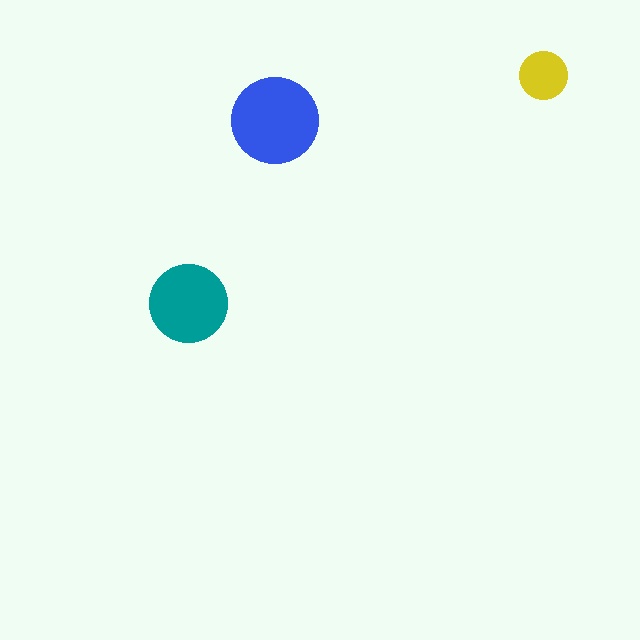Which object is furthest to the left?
The teal circle is leftmost.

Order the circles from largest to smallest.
the blue one, the teal one, the yellow one.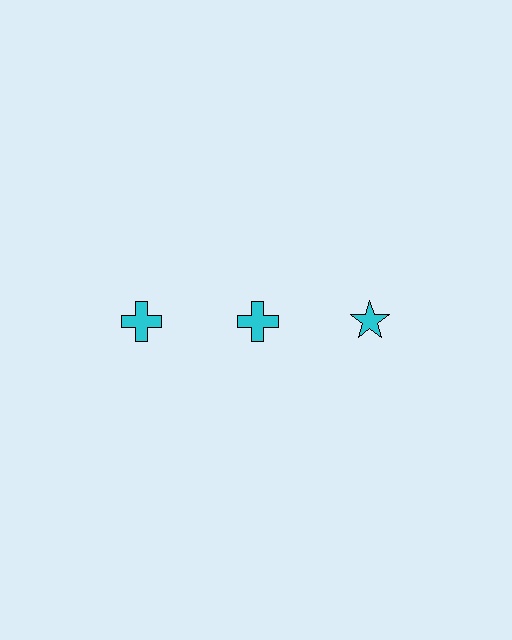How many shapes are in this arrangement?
There are 3 shapes arranged in a grid pattern.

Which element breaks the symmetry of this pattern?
The cyan star in the top row, center column breaks the symmetry. All other shapes are cyan crosses.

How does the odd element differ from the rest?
It has a different shape: star instead of cross.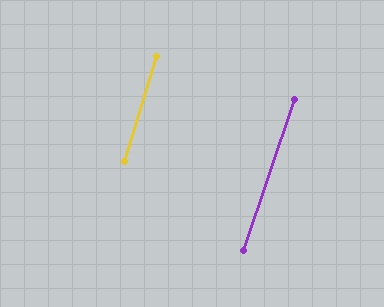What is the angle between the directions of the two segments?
Approximately 2 degrees.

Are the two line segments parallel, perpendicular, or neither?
Parallel — their directions differ by only 1.9°.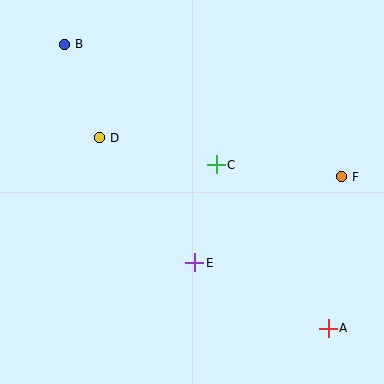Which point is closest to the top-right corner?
Point F is closest to the top-right corner.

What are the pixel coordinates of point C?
Point C is at (216, 165).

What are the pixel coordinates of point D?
Point D is at (99, 138).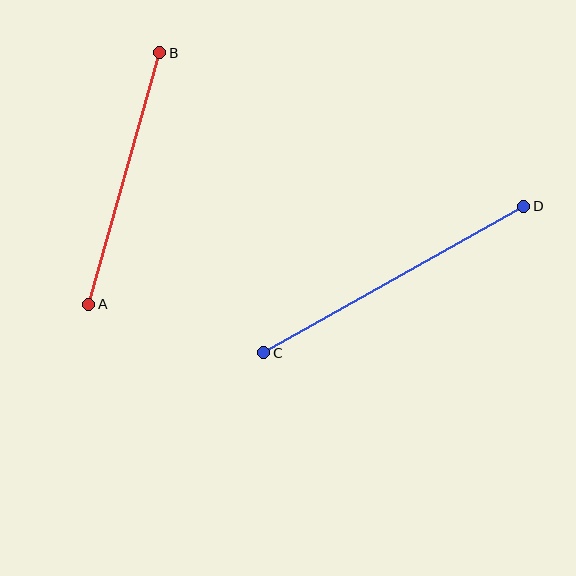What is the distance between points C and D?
The distance is approximately 298 pixels.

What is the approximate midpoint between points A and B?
The midpoint is at approximately (124, 179) pixels.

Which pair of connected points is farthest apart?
Points C and D are farthest apart.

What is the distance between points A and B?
The distance is approximately 261 pixels.